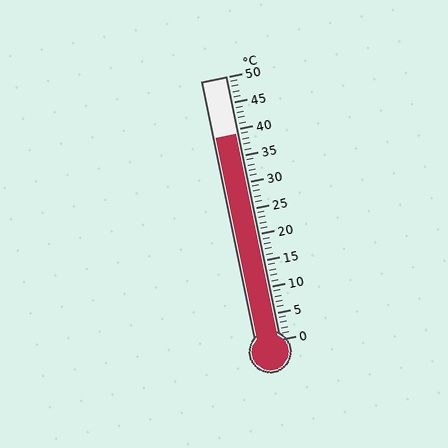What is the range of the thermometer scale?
The thermometer scale ranges from 0°C to 50°C.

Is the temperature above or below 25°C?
The temperature is above 25°C.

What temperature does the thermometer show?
The thermometer shows approximately 39°C.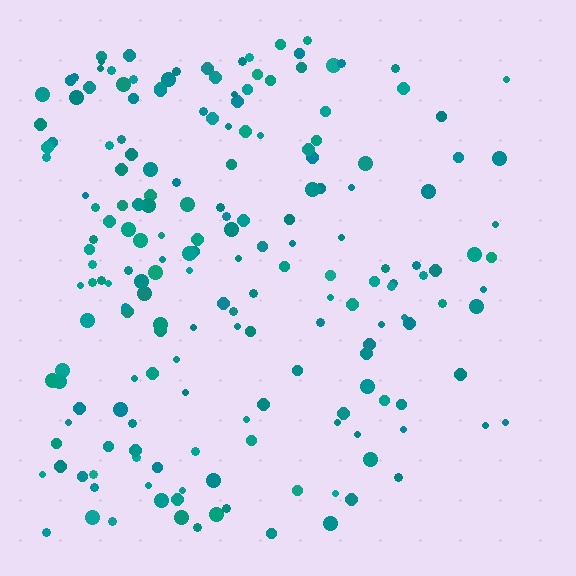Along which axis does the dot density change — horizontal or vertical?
Horizontal.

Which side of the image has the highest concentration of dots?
The left.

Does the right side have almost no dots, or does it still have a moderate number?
Still a moderate number, just noticeably fewer than the left.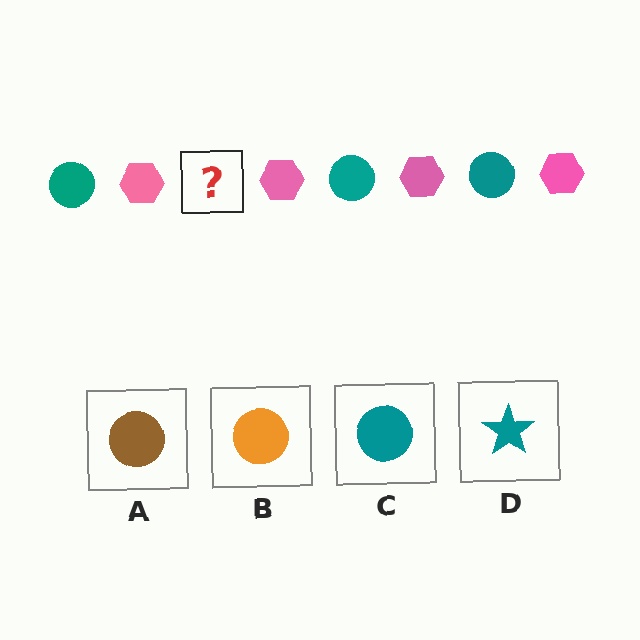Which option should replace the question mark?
Option C.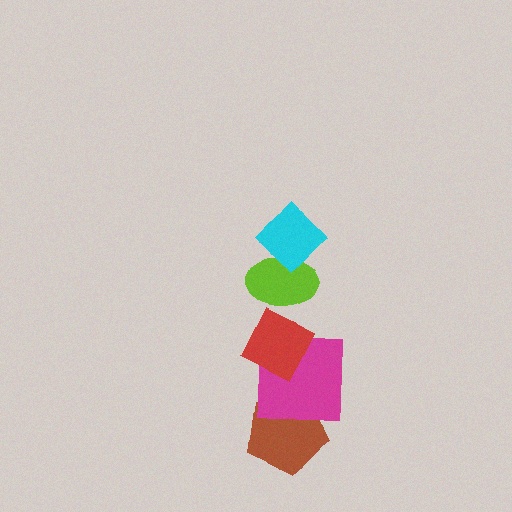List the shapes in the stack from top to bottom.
From top to bottom: the cyan diamond, the lime ellipse, the red diamond, the magenta square, the brown pentagon.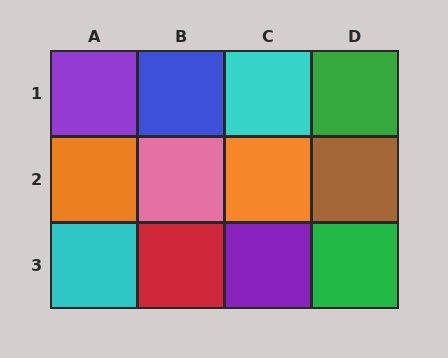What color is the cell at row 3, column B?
Red.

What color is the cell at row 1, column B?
Blue.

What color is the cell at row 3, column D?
Green.